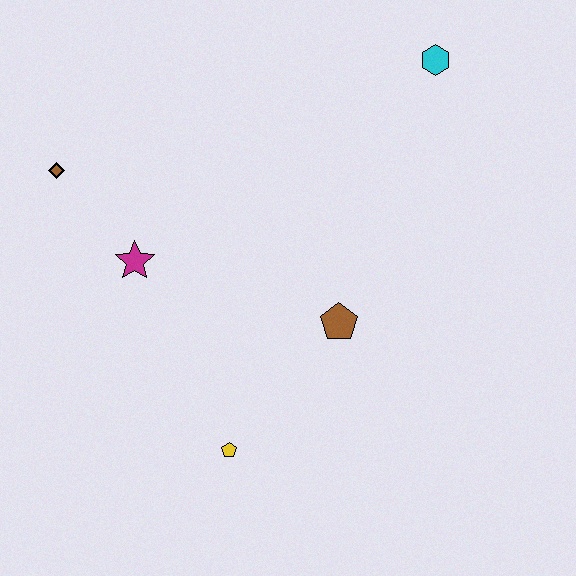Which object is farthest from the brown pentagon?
The brown diamond is farthest from the brown pentagon.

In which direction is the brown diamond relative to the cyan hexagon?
The brown diamond is to the left of the cyan hexagon.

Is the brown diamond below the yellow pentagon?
No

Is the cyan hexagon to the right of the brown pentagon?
Yes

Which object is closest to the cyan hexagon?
The brown pentagon is closest to the cyan hexagon.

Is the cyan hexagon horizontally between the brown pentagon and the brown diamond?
No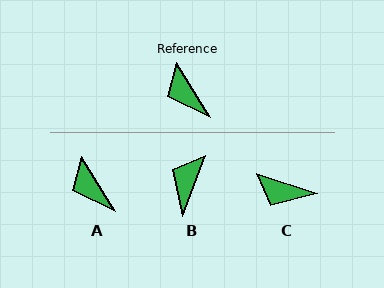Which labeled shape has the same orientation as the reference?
A.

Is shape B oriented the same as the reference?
No, it is off by about 52 degrees.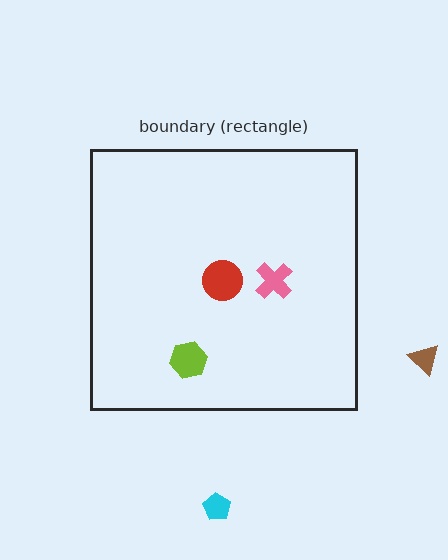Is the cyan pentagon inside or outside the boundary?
Outside.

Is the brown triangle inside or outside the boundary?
Outside.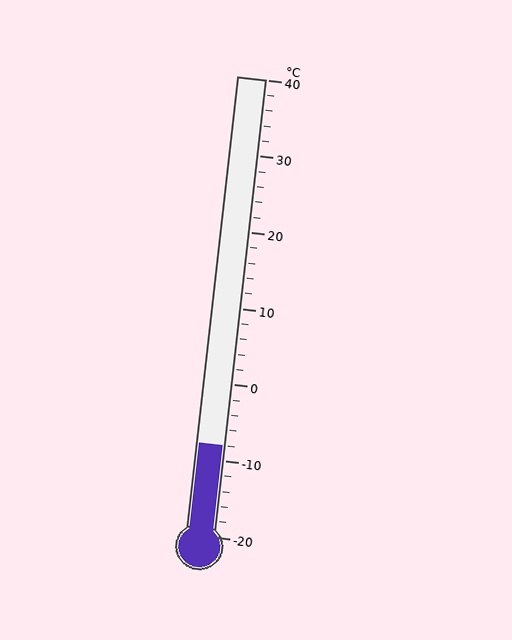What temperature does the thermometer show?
The thermometer shows approximately -8°C.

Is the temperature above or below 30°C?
The temperature is below 30°C.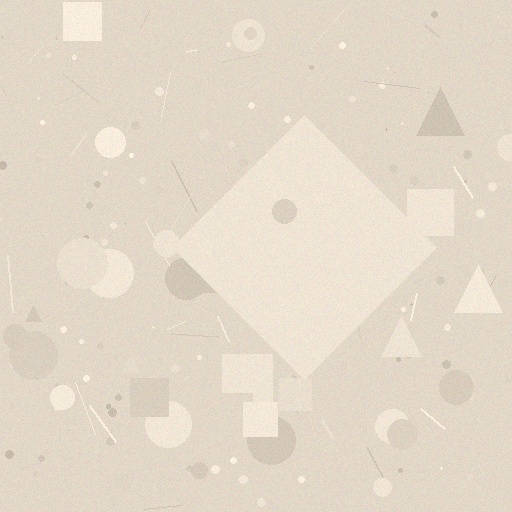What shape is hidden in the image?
A diamond is hidden in the image.